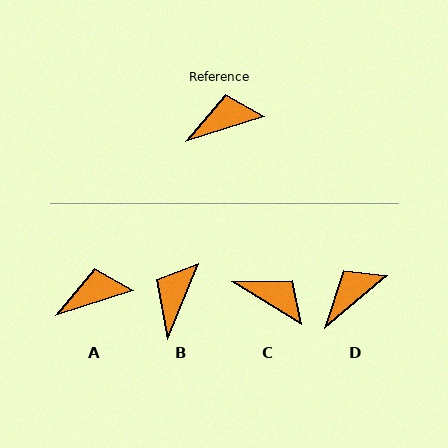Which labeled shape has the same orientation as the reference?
A.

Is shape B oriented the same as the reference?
No, it is off by about 50 degrees.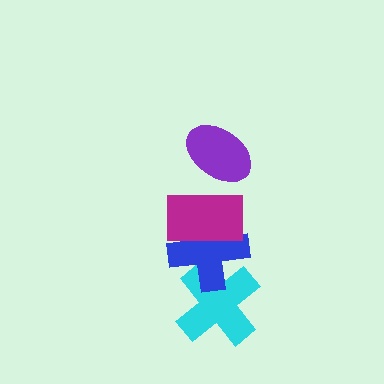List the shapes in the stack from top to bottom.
From top to bottom: the purple ellipse, the magenta rectangle, the blue cross, the cyan cross.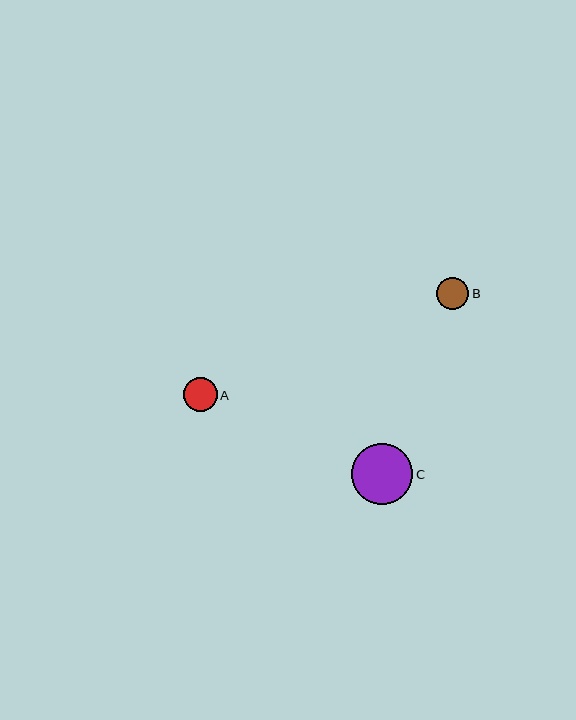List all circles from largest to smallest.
From largest to smallest: C, A, B.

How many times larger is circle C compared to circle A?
Circle C is approximately 1.8 times the size of circle A.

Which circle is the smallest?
Circle B is the smallest with a size of approximately 32 pixels.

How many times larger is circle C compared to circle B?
Circle C is approximately 1.9 times the size of circle B.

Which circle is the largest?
Circle C is the largest with a size of approximately 61 pixels.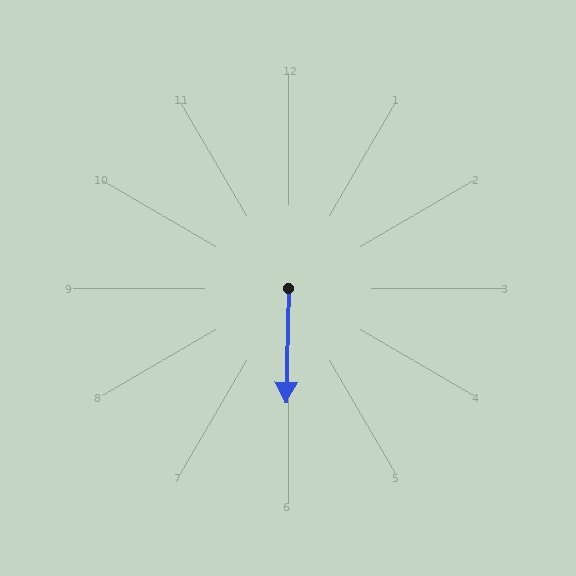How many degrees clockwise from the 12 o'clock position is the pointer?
Approximately 181 degrees.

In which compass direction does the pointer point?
South.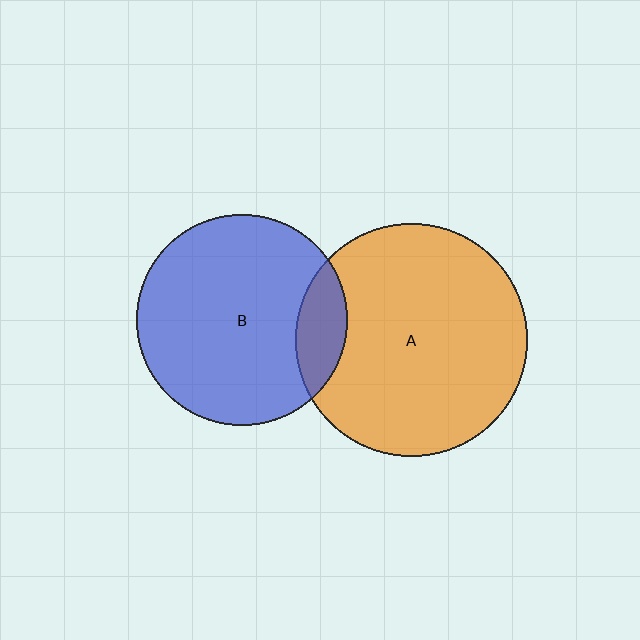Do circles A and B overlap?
Yes.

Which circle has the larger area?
Circle A (orange).